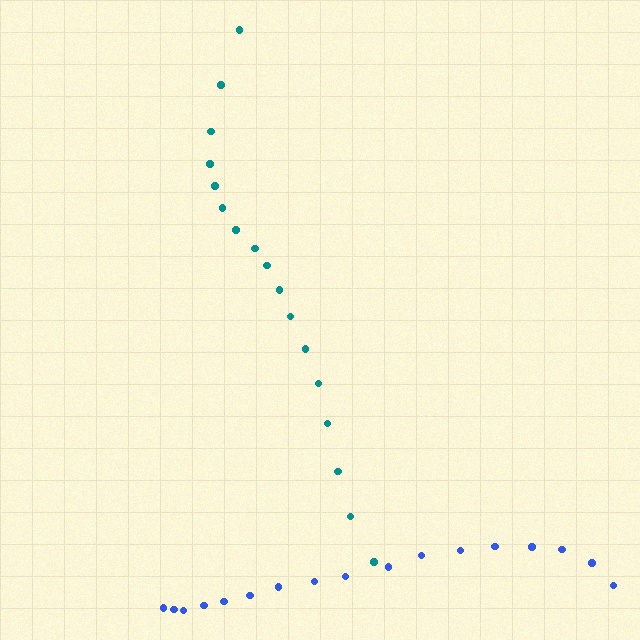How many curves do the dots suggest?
There are 2 distinct paths.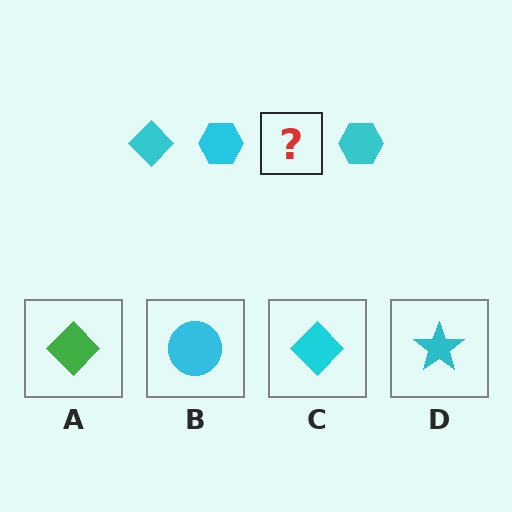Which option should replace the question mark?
Option C.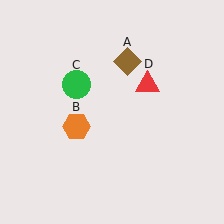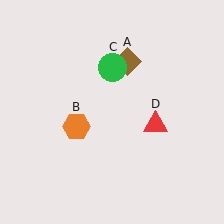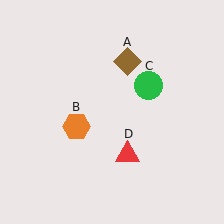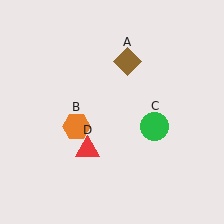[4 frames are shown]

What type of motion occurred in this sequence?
The green circle (object C), red triangle (object D) rotated clockwise around the center of the scene.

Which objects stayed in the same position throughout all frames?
Brown diamond (object A) and orange hexagon (object B) remained stationary.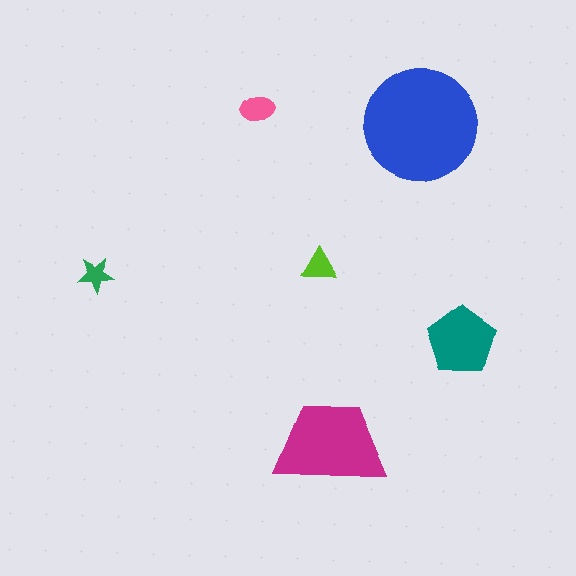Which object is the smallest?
The green star.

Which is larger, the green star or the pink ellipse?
The pink ellipse.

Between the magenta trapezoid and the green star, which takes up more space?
The magenta trapezoid.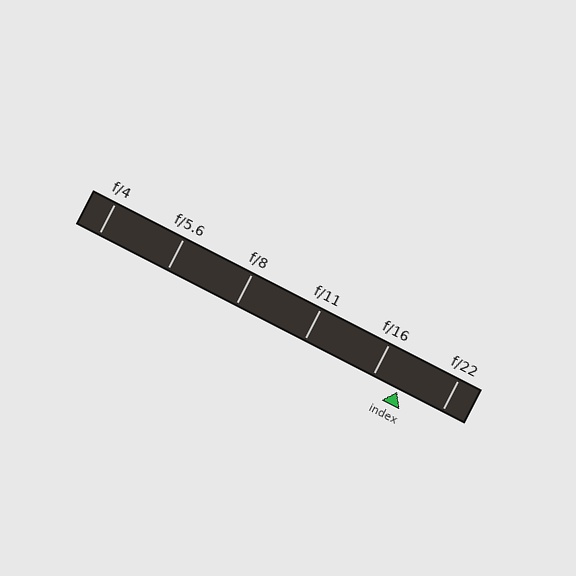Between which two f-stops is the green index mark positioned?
The index mark is between f/16 and f/22.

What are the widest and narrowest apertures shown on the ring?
The widest aperture shown is f/4 and the narrowest is f/22.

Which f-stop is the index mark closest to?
The index mark is closest to f/16.